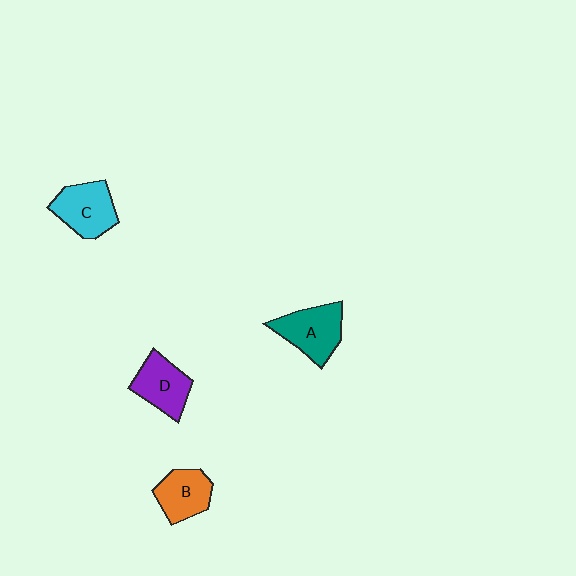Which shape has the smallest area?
Shape B (orange).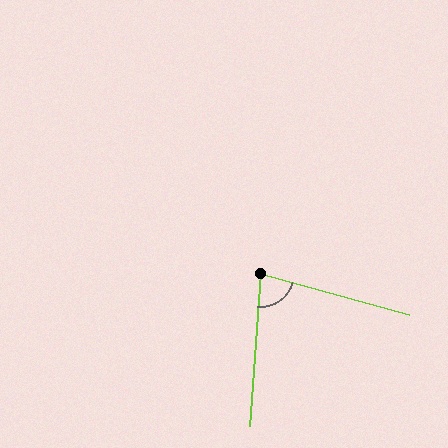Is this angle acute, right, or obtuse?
It is acute.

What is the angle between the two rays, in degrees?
Approximately 79 degrees.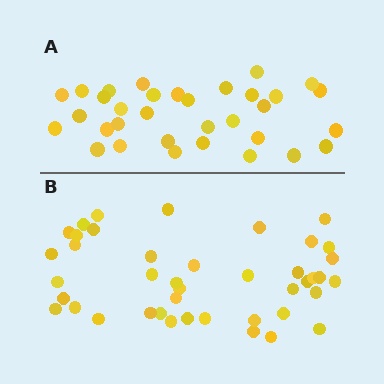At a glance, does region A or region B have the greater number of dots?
Region B (the bottom region) has more dots.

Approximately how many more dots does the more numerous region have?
Region B has roughly 8 or so more dots than region A.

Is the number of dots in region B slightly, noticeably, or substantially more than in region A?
Region B has noticeably more, but not dramatically so. The ratio is roughly 1.3 to 1.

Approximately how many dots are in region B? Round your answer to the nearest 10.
About 40 dots. (The exact count is 42, which rounds to 40.)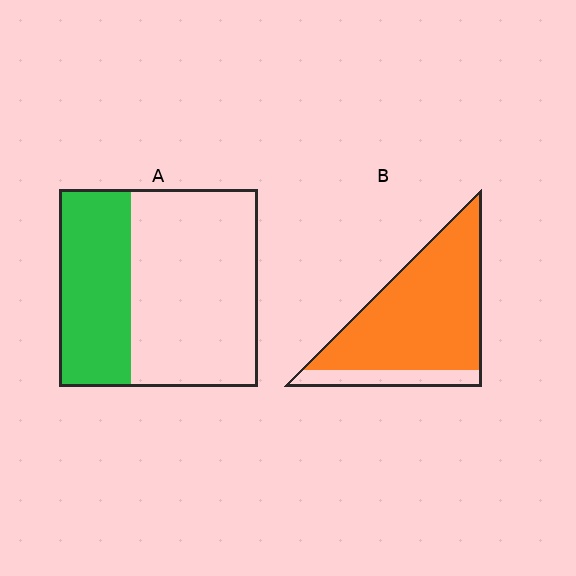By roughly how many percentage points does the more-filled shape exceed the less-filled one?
By roughly 45 percentage points (B over A).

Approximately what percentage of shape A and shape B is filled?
A is approximately 35% and B is approximately 85%.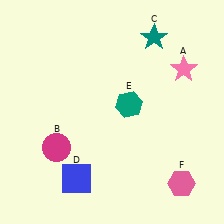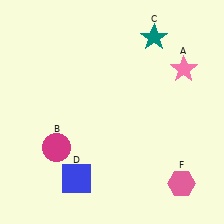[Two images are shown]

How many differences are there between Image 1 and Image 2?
There is 1 difference between the two images.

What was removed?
The teal hexagon (E) was removed in Image 2.